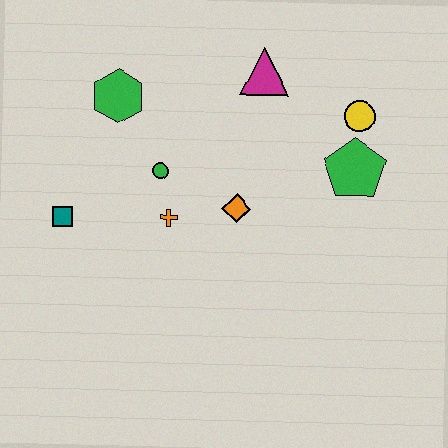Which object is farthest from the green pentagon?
The teal square is farthest from the green pentagon.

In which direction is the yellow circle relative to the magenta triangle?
The yellow circle is to the right of the magenta triangle.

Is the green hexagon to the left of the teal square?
No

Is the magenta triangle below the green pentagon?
No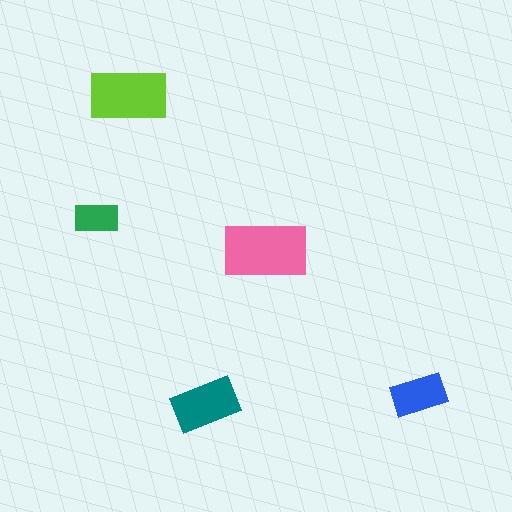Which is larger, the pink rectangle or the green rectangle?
The pink one.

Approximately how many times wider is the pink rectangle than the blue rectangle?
About 1.5 times wider.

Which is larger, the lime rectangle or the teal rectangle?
The lime one.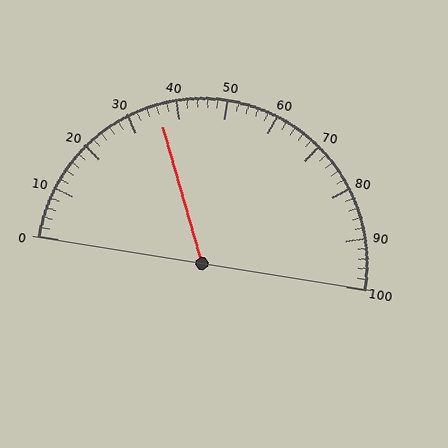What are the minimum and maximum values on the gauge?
The gauge ranges from 0 to 100.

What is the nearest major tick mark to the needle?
The nearest major tick mark is 40.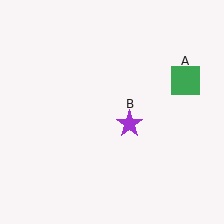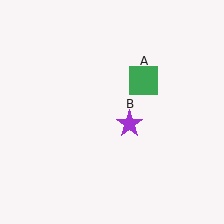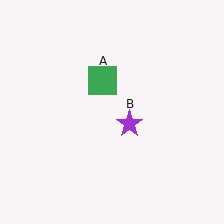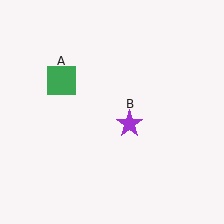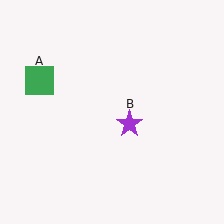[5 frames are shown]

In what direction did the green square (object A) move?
The green square (object A) moved left.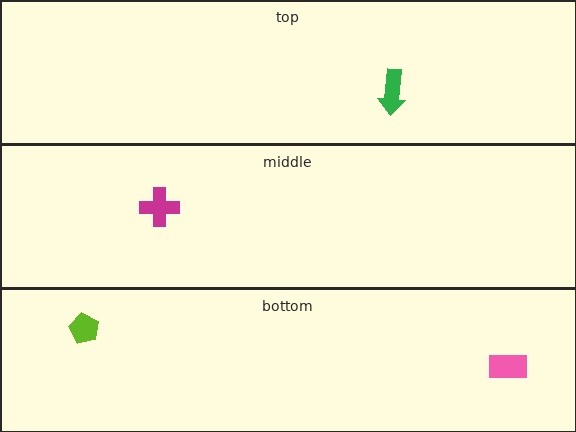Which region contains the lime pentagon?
The bottom region.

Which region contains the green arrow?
The top region.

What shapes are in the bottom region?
The pink rectangle, the lime pentagon.